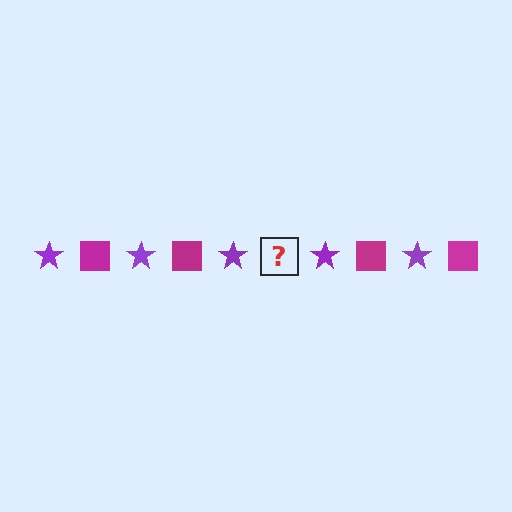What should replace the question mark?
The question mark should be replaced with a magenta square.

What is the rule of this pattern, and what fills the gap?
The rule is that the pattern alternates between purple star and magenta square. The gap should be filled with a magenta square.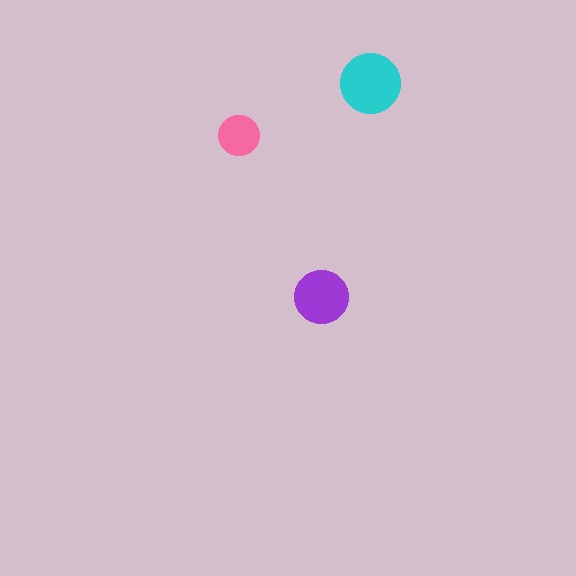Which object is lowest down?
The purple circle is bottommost.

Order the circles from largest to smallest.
the cyan one, the purple one, the pink one.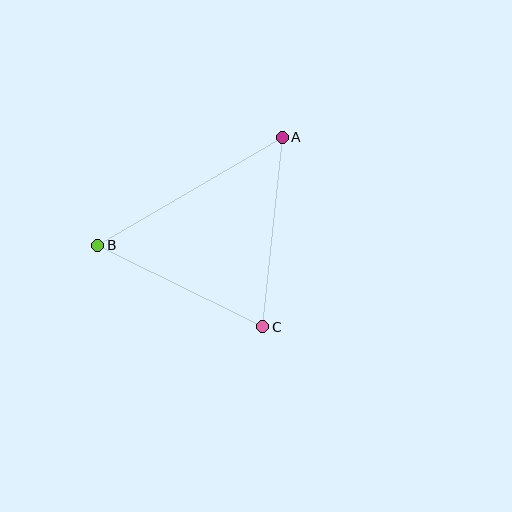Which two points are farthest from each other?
Points A and B are farthest from each other.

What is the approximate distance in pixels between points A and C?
The distance between A and C is approximately 190 pixels.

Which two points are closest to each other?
Points B and C are closest to each other.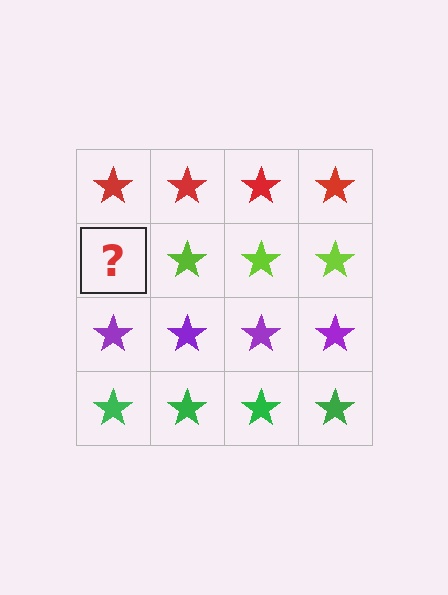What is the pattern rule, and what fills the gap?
The rule is that each row has a consistent color. The gap should be filled with a lime star.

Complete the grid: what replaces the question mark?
The question mark should be replaced with a lime star.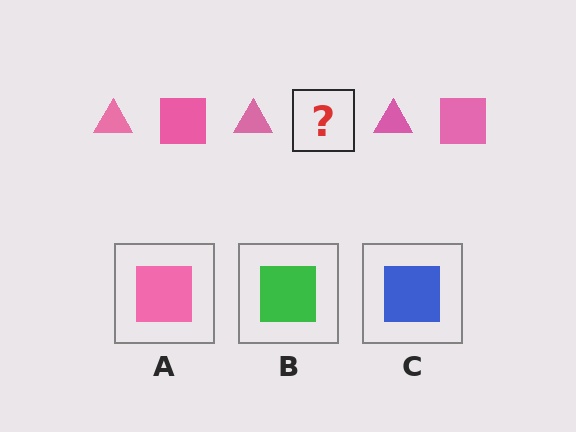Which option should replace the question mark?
Option A.